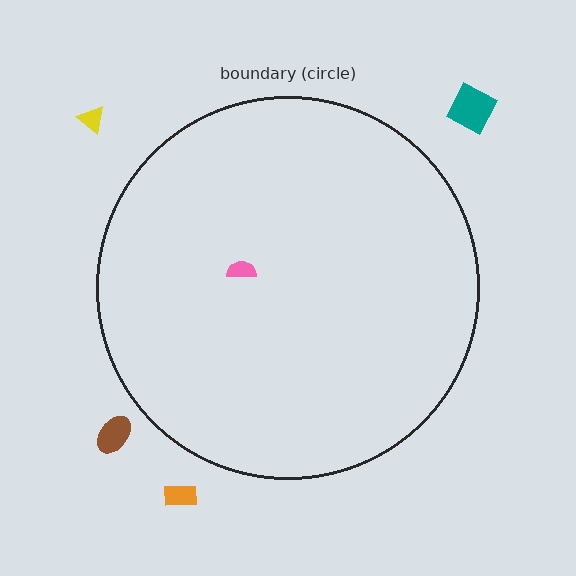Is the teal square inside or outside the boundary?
Outside.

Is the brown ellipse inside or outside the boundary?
Outside.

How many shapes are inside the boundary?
1 inside, 4 outside.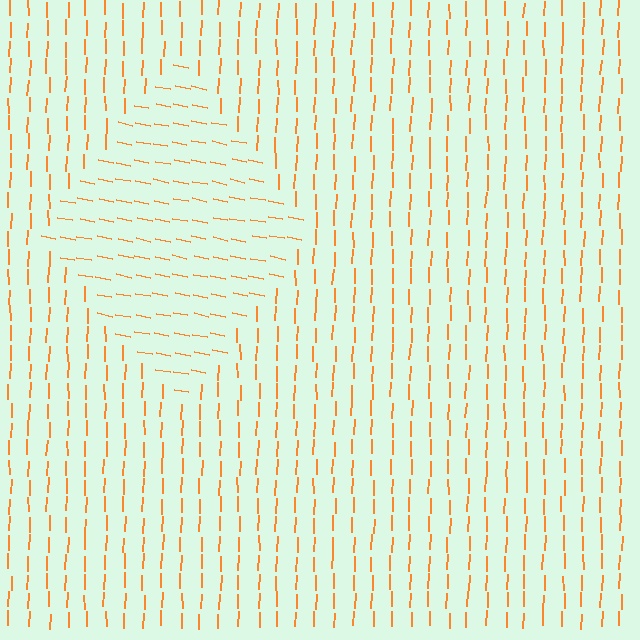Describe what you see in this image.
The image is filled with small orange line segments. A diamond region in the image has lines oriented differently from the surrounding lines, creating a visible texture boundary.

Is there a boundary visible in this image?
Yes, there is a texture boundary formed by a change in line orientation.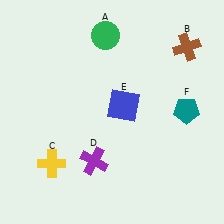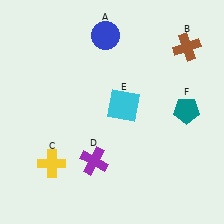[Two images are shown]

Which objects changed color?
A changed from green to blue. E changed from blue to cyan.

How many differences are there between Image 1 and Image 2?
There are 2 differences between the two images.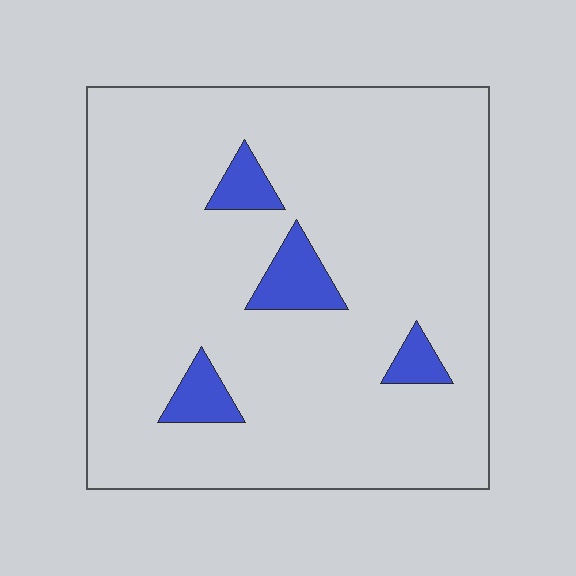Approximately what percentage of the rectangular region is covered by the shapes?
Approximately 10%.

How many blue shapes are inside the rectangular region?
4.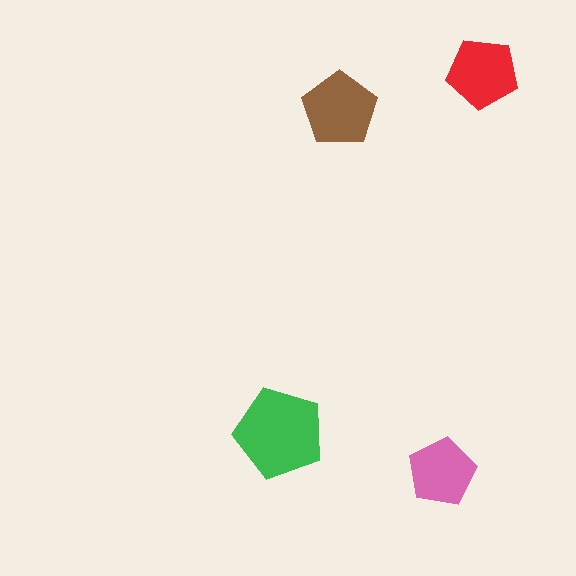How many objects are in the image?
There are 4 objects in the image.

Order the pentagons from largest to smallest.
the green one, the brown one, the red one, the pink one.